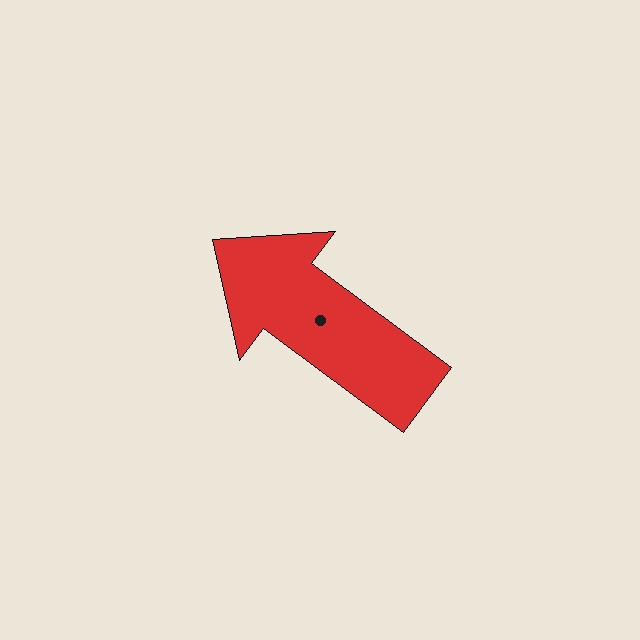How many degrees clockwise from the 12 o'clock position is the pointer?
Approximately 307 degrees.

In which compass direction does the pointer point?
Northwest.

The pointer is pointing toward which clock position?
Roughly 10 o'clock.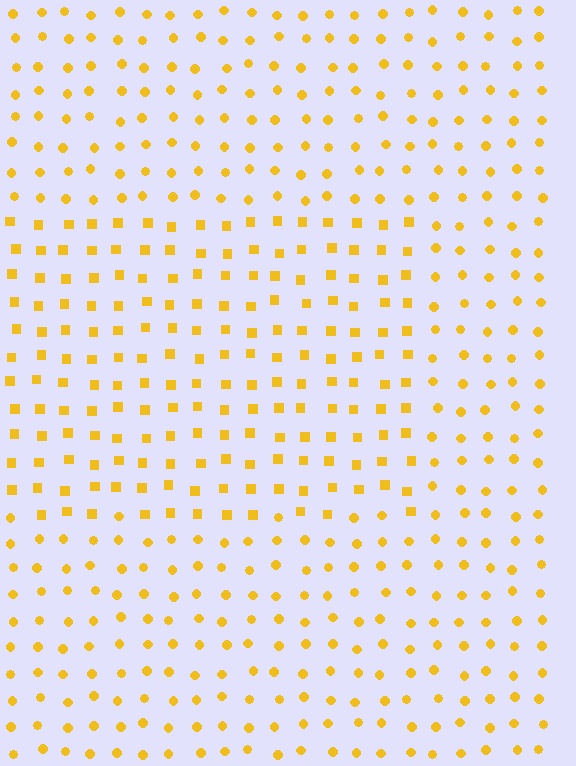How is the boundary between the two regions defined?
The boundary is defined by a change in element shape: squares inside vs. circles outside. All elements share the same color and spacing.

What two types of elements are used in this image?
The image uses squares inside the rectangle region and circles outside it.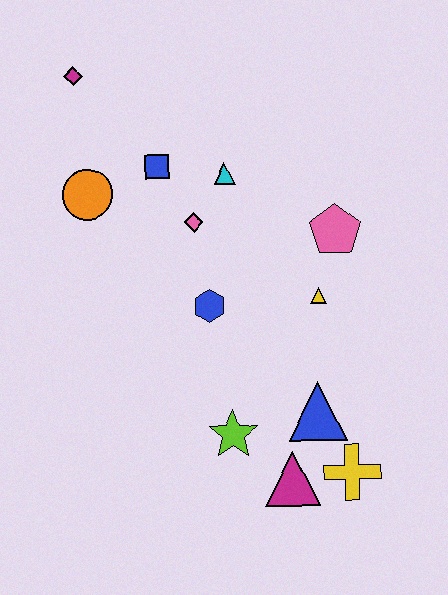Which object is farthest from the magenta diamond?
The yellow cross is farthest from the magenta diamond.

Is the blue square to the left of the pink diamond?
Yes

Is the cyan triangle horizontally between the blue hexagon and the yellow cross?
Yes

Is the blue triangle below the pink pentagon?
Yes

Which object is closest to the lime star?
The magenta triangle is closest to the lime star.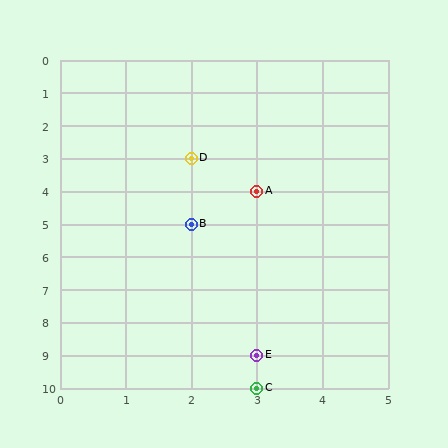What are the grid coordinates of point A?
Point A is at grid coordinates (3, 4).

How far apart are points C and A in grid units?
Points C and A are 6 rows apart.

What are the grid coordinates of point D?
Point D is at grid coordinates (2, 3).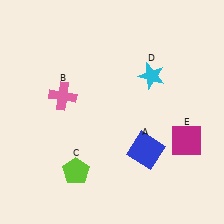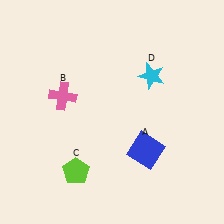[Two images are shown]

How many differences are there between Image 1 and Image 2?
There is 1 difference between the two images.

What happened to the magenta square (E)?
The magenta square (E) was removed in Image 2. It was in the bottom-right area of Image 1.